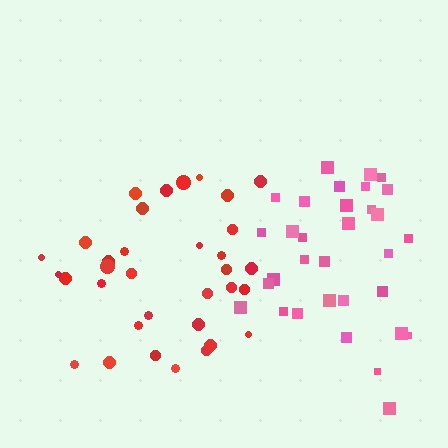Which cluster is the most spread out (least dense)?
Pink.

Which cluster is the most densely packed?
Red.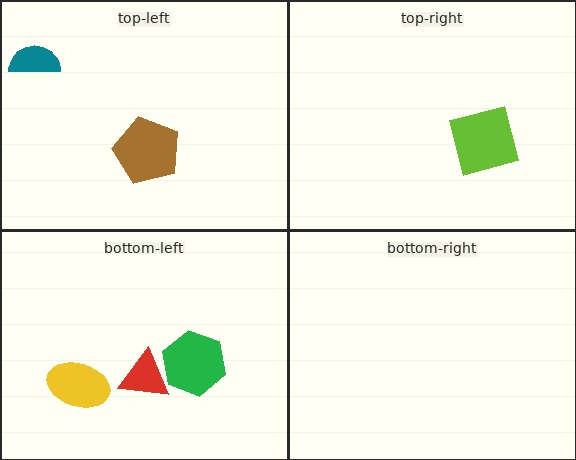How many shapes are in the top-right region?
1.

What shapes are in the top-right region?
The lime square.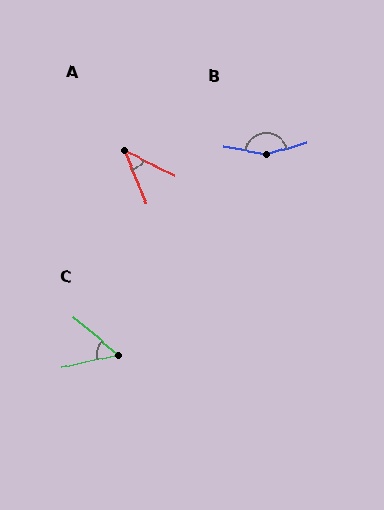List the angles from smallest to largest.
A (41°), C (53°), B (152°).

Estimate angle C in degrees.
Approximately 53 degrees.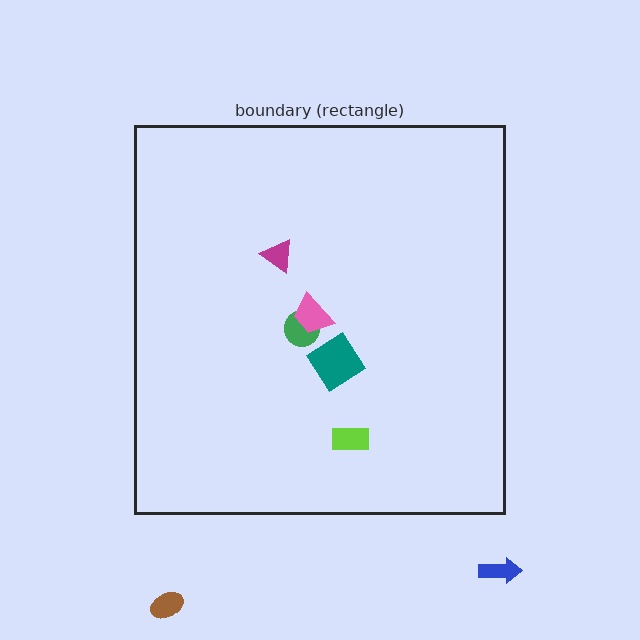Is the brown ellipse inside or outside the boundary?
Outside.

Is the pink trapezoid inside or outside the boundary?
Inside.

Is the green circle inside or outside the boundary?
Inside.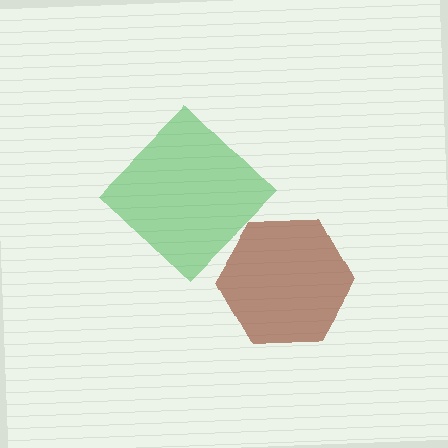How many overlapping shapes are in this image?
There are 2 overlapping shapes in the image.